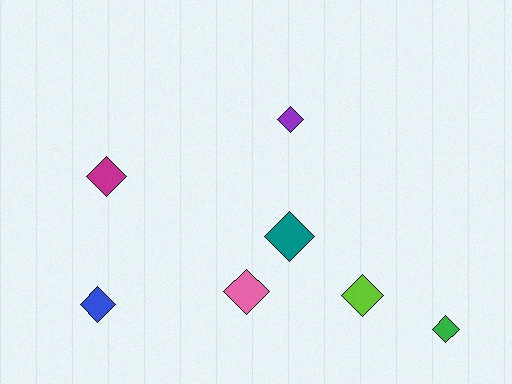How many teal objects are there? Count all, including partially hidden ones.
There is 1 teal object.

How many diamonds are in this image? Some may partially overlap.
There are 7 diamonds.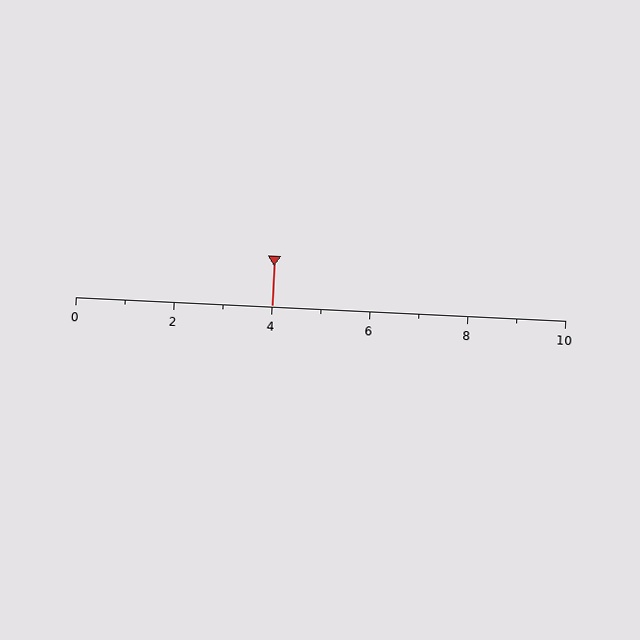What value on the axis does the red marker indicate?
The marker indicates approximately 4.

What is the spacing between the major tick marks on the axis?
The major ticks are spaced 2 apart.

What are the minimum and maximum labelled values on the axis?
The axis runs from 0 to 10.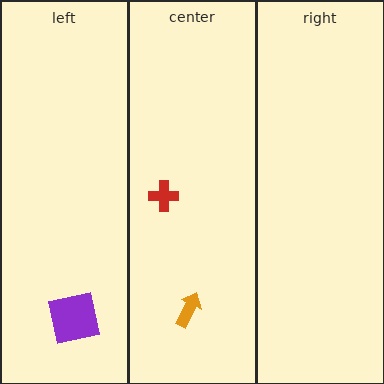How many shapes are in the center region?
2.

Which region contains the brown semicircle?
The left region.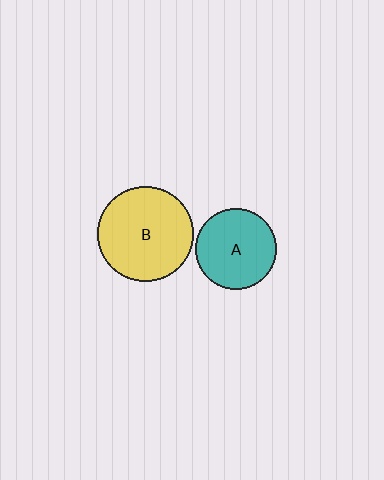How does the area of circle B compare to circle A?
Approximately 1.4 times.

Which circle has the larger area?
Circle B (yellow).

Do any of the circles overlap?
No, none of the circles overlap.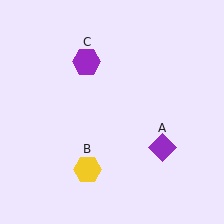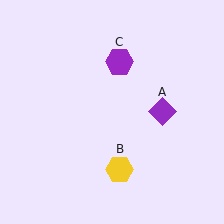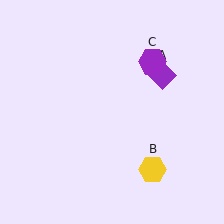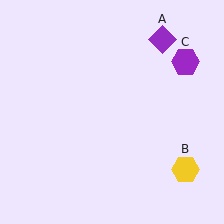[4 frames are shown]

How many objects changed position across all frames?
3 objects changed position: purple diamond (object A), yellow hexagon (object B), purple hexagon (object C).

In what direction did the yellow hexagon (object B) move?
The yellow hexagon (object B) moved right.